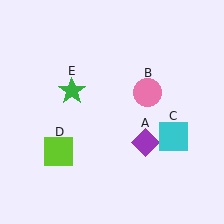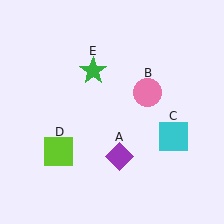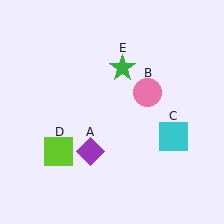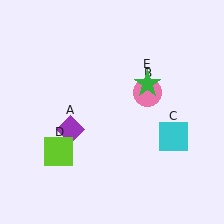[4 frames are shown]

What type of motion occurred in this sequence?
The purple diamond (object A), green star (object E) rotated clockwise around the center of the scene.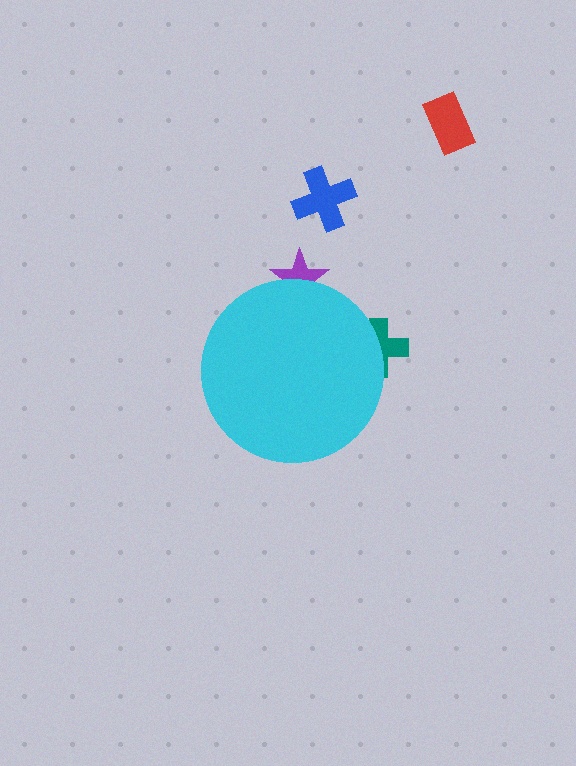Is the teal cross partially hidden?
Yes, the teal cross is partially hidden behind the cyan circle.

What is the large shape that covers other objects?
A cyan circle.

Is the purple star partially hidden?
Yes, the purple star is partially hidden behind the cyan circle.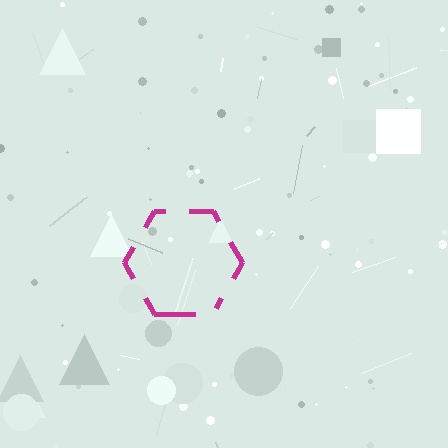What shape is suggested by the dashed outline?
The dashed outline suggests a hexagon.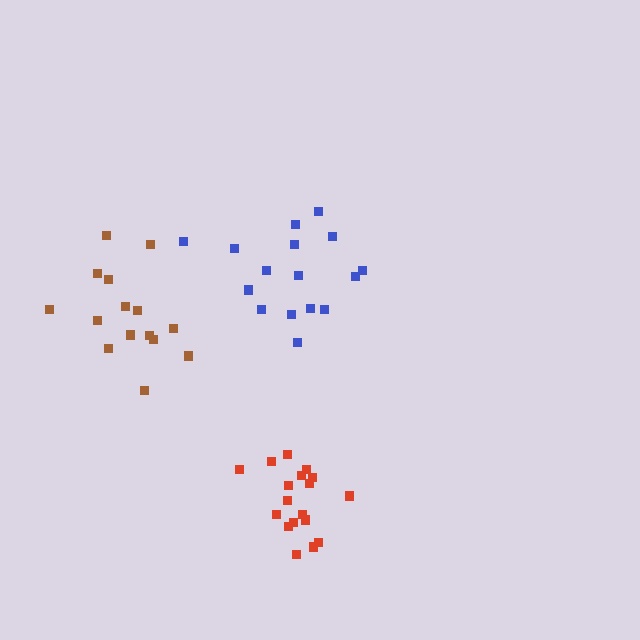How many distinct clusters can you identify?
There are 3 distinct clusters.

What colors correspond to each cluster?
The clusters are colored: blue, red, brown.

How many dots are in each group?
Group 1: 16 dots, Group 2: 18 dots, Group 3: 15 dots (49 total).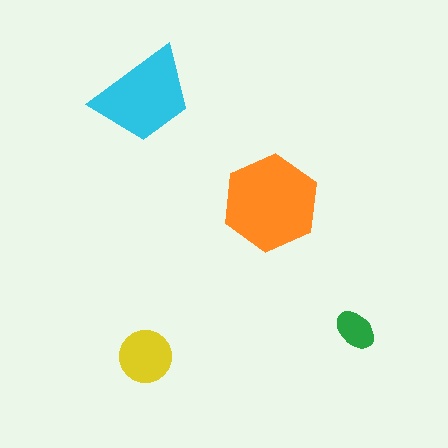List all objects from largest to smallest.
The orange hexagon, the cyan trapezoid, the yellow circle, the green ellipse.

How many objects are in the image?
There are 4 objects in the image.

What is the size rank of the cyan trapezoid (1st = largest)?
2nd.